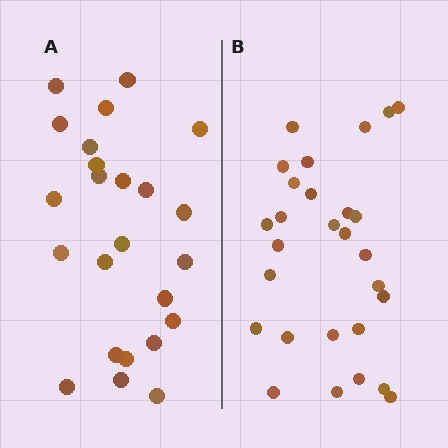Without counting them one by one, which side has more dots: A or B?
Region B (the right region) has more dots.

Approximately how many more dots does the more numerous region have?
Region B has about 4 more dots than region A.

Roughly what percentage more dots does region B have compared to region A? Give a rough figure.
About 15% more.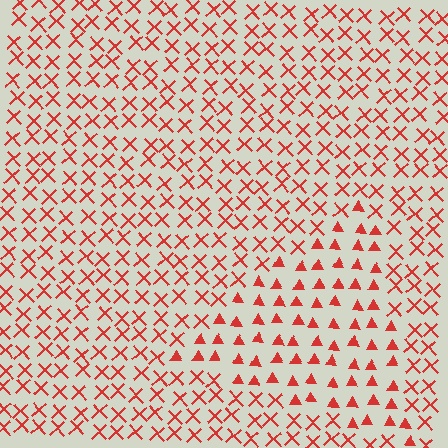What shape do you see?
I see a triangle.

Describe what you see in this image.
The image is filled with small red elements arranged in a uniform grid. A triangle-shaped region contains triangles, while the surrounding area contains X marks. The boundary is defined purely by the change in element shape.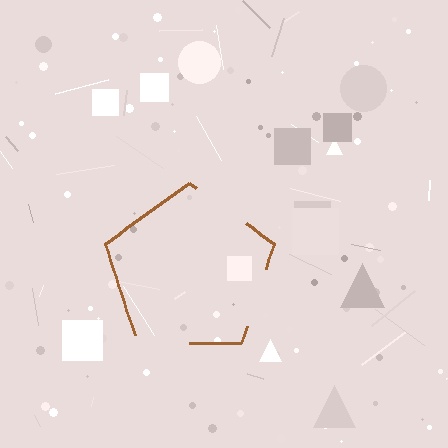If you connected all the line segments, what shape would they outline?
They would outline a pentagon.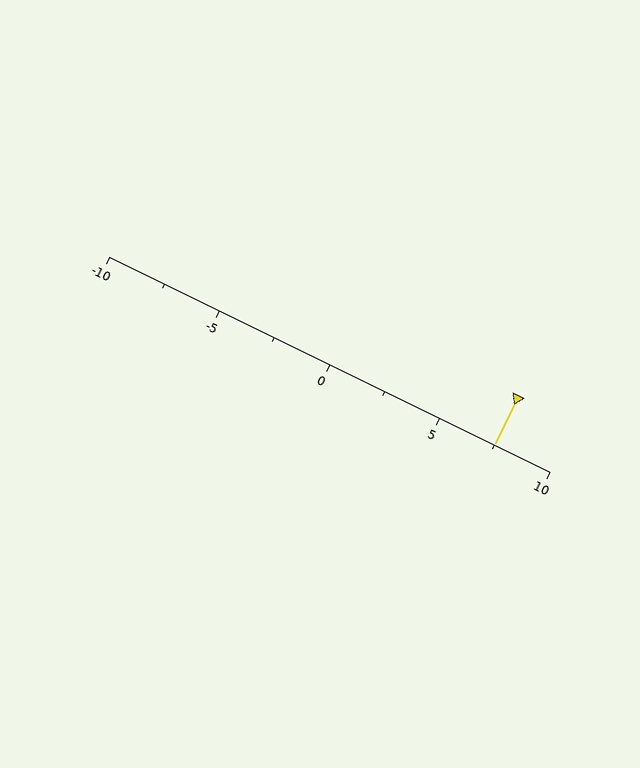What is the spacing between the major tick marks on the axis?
The major ticks are spaced 5 apart.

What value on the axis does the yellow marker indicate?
The marker indicates approximately 7.5.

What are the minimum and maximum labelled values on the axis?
The axis runs from -10 to 10.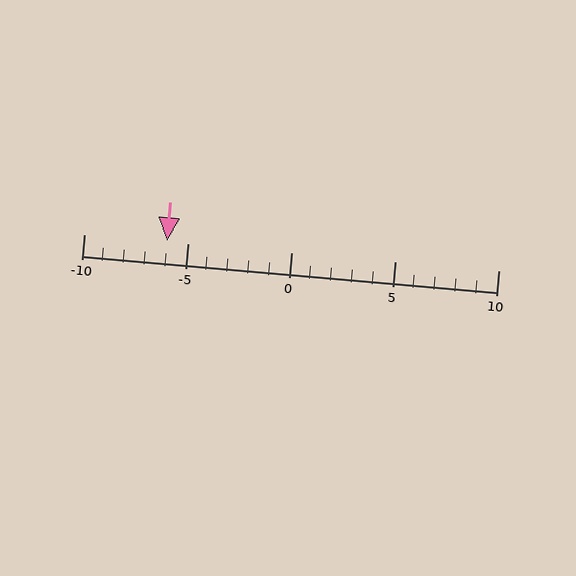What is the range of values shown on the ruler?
The ruler shows values from -10 to 10.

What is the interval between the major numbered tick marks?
The major tick marks are spaced 5 units apart.